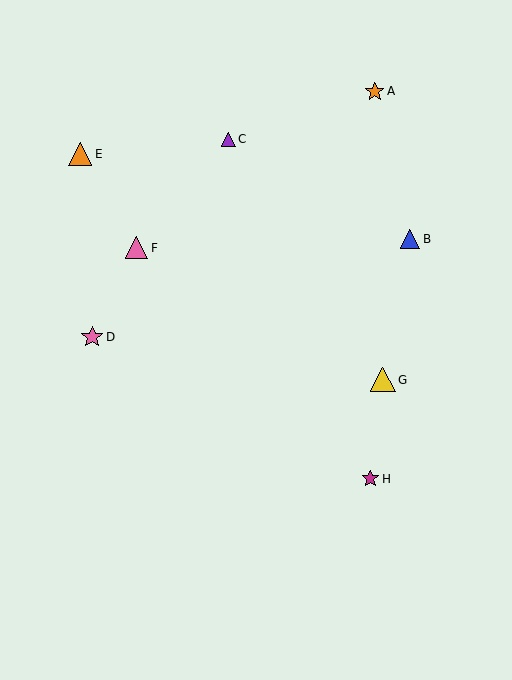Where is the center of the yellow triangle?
The center of the yellow triangle is at (383, 380).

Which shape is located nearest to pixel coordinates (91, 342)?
The pink star (labeled D) at (92, 337) is nearest to that location.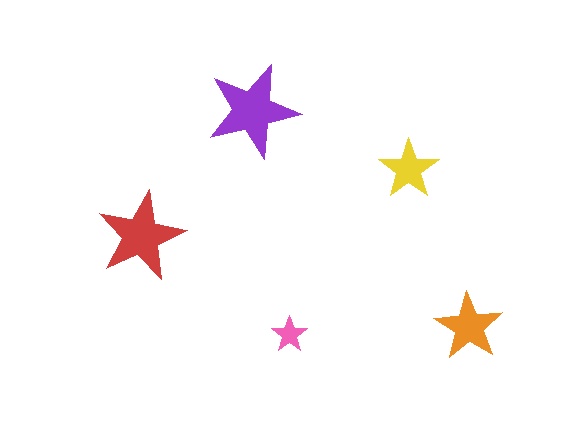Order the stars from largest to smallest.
the purple one, the red one, the orange one, the yellow one, the pink one.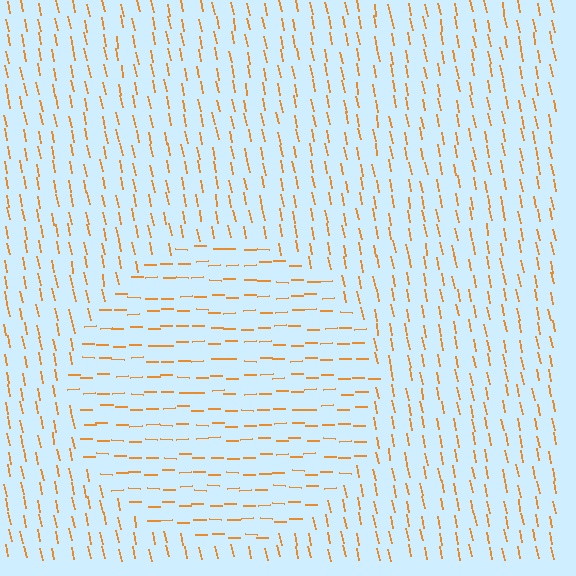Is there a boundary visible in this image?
Yes, there is a texture boundary formed by a change in line orientation.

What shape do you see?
I see a circle.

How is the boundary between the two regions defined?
The boundary is defined purely by a change in line orientation (approximately 79 degrees difference). All lines are the same color and thickness.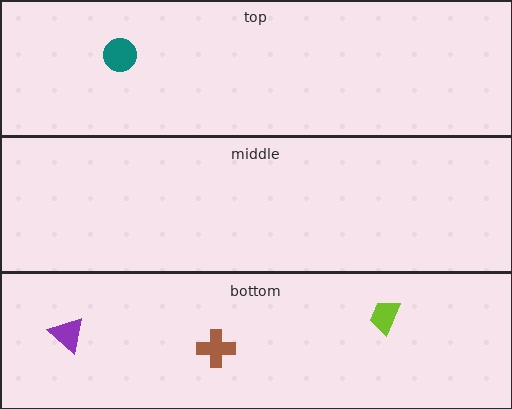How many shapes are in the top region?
1.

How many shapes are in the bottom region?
3.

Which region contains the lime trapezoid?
The bottom region.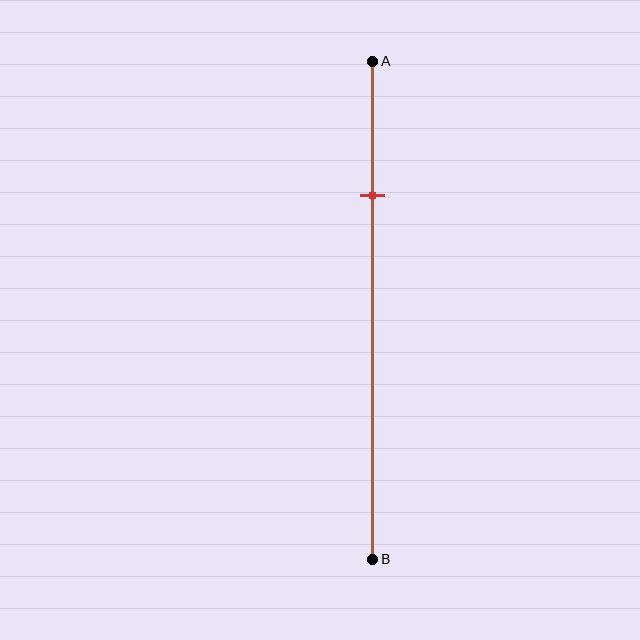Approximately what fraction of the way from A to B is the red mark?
The red mark is approximately 25% of the way from A to B.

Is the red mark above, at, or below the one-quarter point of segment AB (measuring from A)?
The red mark is approximately at the one-quarter point of segment AB.